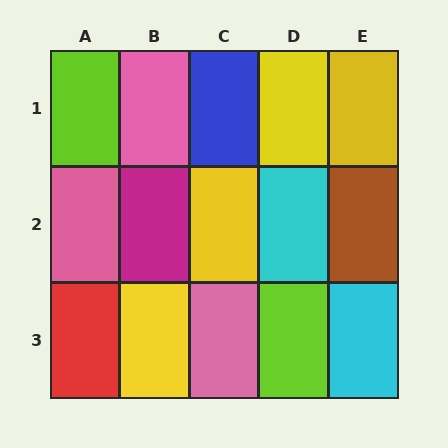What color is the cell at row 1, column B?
Pink.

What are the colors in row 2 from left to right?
Pink, magenta, yellow, cyan, brown.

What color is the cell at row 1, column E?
Yellow.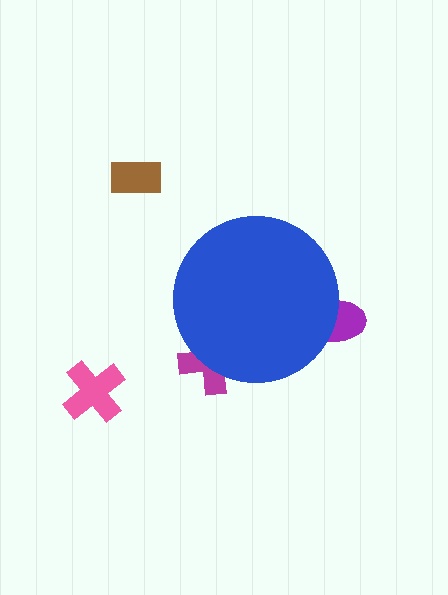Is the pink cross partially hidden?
No, the pink cross is fully visible.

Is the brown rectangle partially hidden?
No, the brown rectangle is fully visible.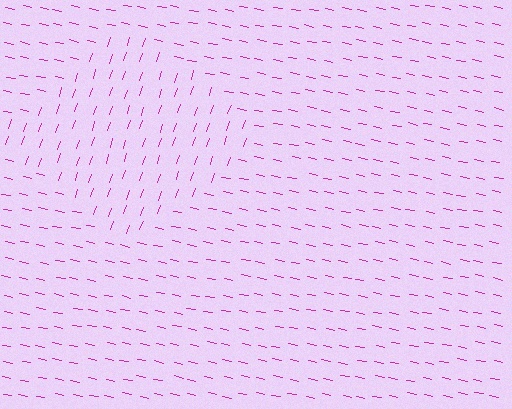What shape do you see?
I see a diamond.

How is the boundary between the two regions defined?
The boundary is defined purely by a change in line orientation (approximately 82 degrees difference). All lines are the same color and thickness.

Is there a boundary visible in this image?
Yes, there is a texture boundary formed by a change in line orientation.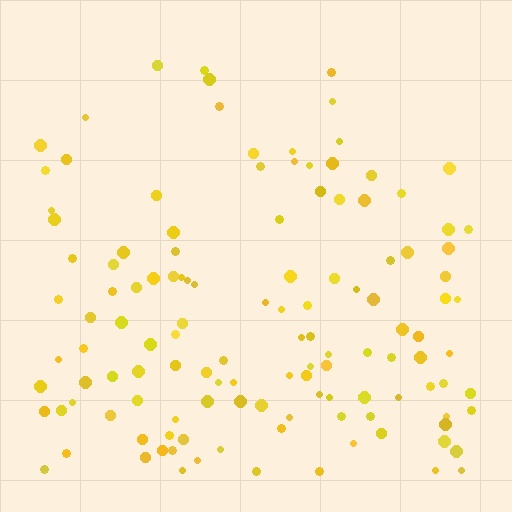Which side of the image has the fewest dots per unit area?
The top.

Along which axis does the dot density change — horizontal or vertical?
Vertical.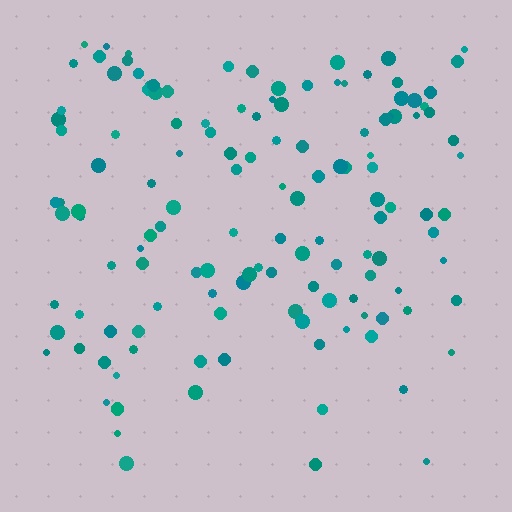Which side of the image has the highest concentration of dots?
The top.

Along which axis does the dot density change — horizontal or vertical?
Vertical.